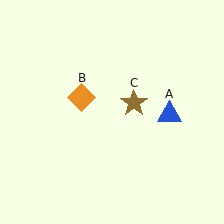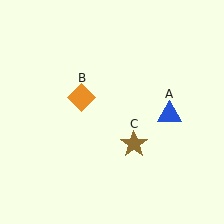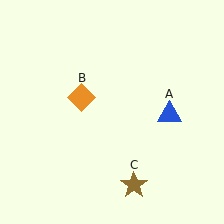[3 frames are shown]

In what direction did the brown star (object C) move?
The brown star (object C) moved down.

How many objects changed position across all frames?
1 object changed position: brown star (object C).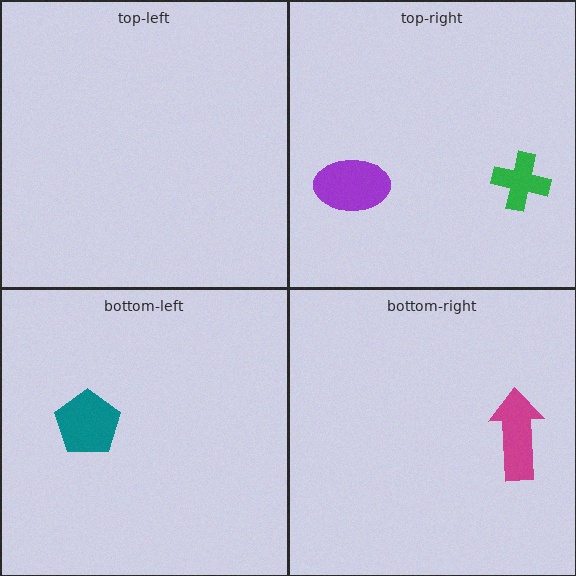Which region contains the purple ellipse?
The top-right region.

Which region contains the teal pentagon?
The bottom-left region.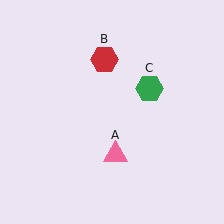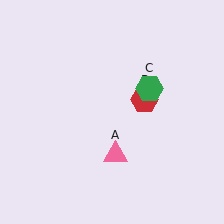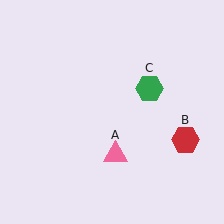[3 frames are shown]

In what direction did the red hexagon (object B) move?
The red hexagon (object B) moved down and to the right.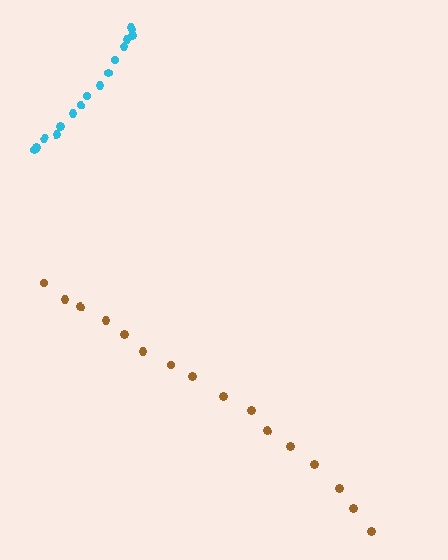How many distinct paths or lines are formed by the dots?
There are 2 distinct paths.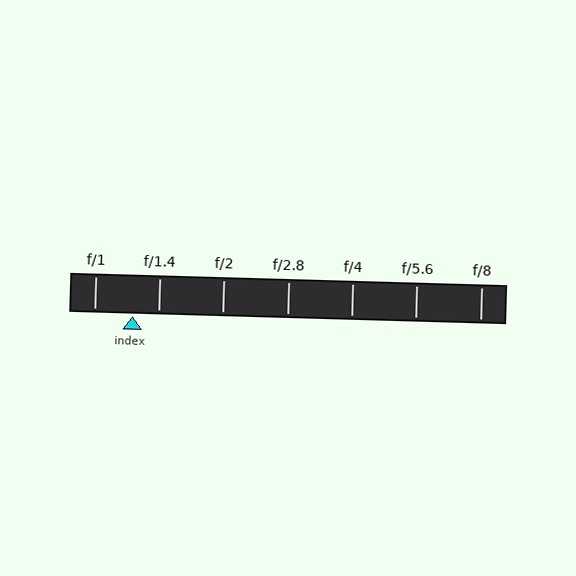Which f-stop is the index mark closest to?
The index mark is closest to f/1.4.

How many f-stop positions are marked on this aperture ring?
There are 7 f-stop positions marked.